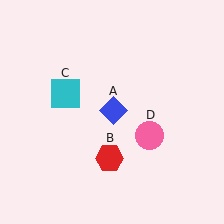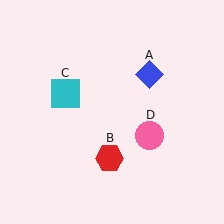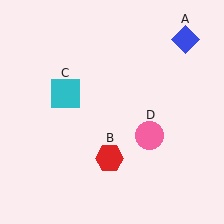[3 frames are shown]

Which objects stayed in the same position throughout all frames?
Red hexagon (object B) and cyan square (object C) and pink circle (object D) remained stationary.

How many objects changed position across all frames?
1 object changed position: blue diamond (object A).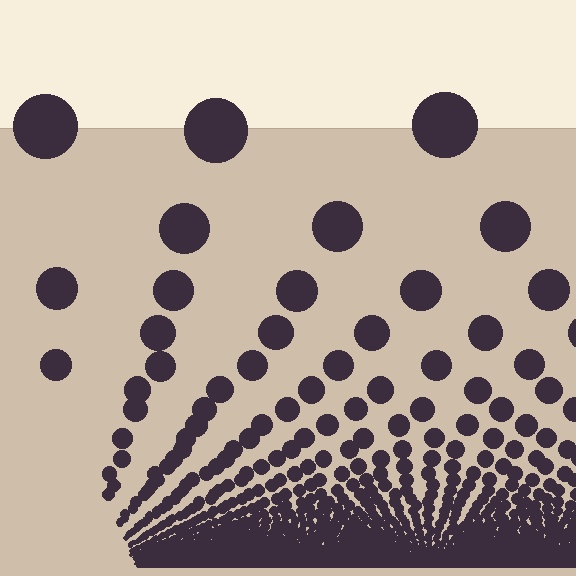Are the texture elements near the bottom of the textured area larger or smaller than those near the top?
Smaller. The gradient is inverted — elements near the bottom are smaller and denser.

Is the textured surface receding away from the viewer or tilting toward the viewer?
The surface appears to tilt toward the viewer. Texture elements get larger and sparser toward the top.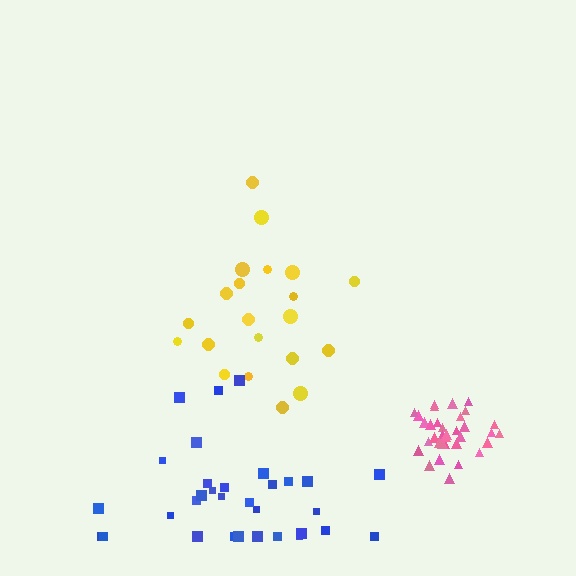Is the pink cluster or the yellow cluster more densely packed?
Pink.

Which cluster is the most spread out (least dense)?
Yellow.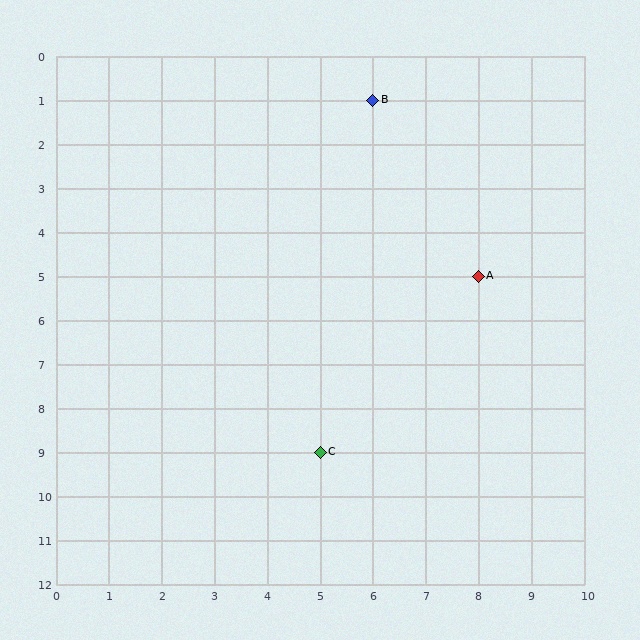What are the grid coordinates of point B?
Point B is at grid coordinates (6, 1).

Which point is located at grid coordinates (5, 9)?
Point C is at (5, 9).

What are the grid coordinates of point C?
Point C is at grid coordinates (5, 9).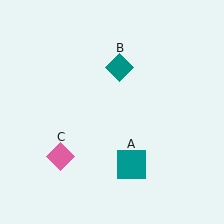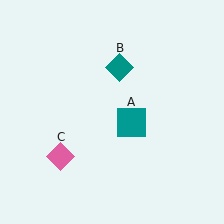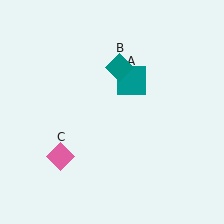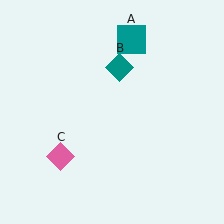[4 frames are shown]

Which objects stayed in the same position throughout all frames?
Teal diamond (object B) and pink diamond (object C) remained stationary.